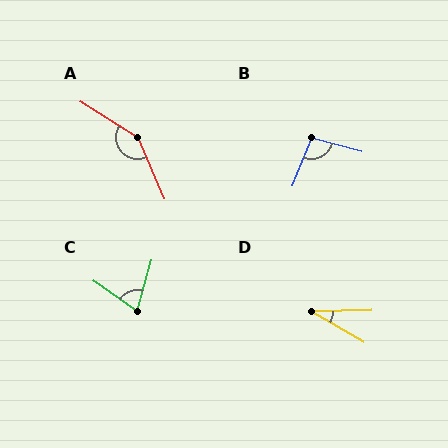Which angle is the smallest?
D, at approximately 32 degrees.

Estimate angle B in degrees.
Approximately 97 degrees.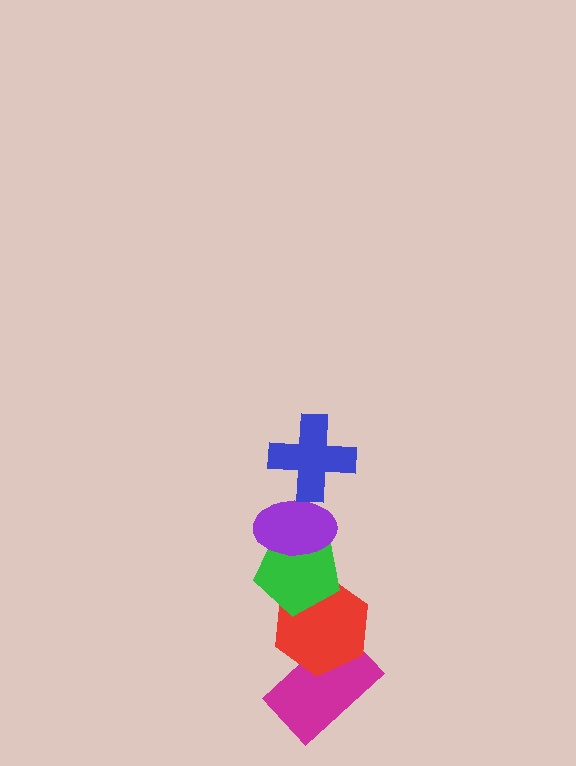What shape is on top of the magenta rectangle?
The red hexagon is on top of the magenta rectangle.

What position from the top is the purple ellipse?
The purple ellipse is 2nd from the top.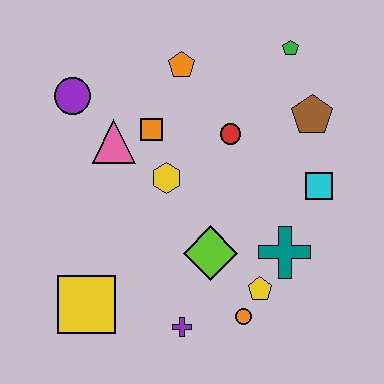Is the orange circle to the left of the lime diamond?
No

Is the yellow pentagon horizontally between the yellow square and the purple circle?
No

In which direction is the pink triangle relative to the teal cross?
The pink triangle is to the left of the teal cross.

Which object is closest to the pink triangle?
The orange square is closest to the pink triangle.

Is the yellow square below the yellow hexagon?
Yes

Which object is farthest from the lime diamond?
The green pentagon is farthest from the lime diamond.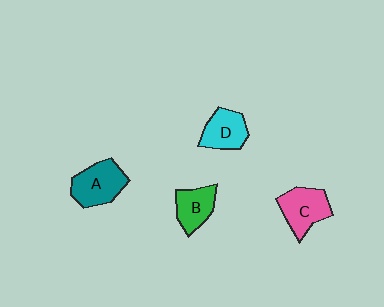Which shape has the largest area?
Shape A (teal).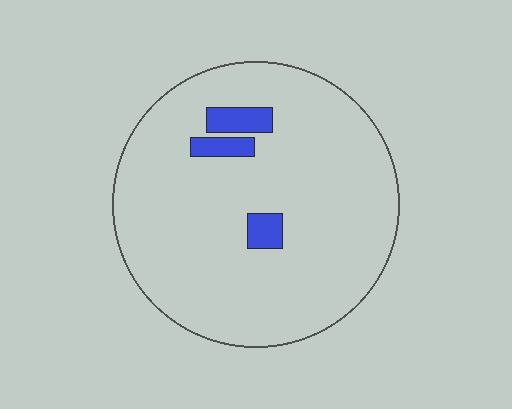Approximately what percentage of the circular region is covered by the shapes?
Approximately 5%.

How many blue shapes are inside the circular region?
3.